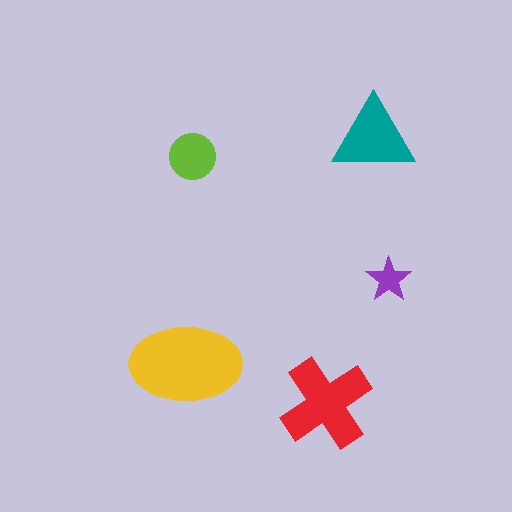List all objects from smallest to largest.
The purple star, the lime circle, the teal triangle, the red cross, the yellow ellipse.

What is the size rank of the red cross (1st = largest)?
2nd.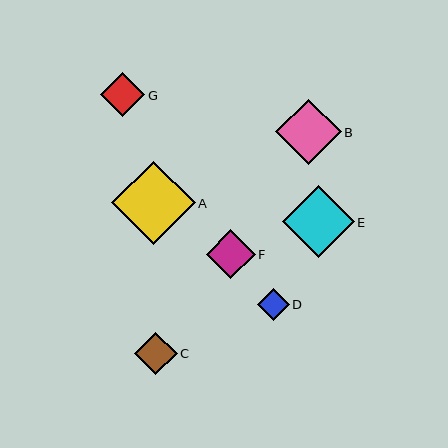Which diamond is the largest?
Diamond A is the largest with a size of approximately 84 pixels.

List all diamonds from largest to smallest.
From largest to smallest: A, E, B, F, G, C, D.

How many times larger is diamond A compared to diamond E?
Diamond A is approximately 1.2 times the size of diamond E.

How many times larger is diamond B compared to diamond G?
Diamond B is approximately 1.5 times the size of diamond G.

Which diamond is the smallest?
Diamond D is the smallest with a size of approximately 32 pixels.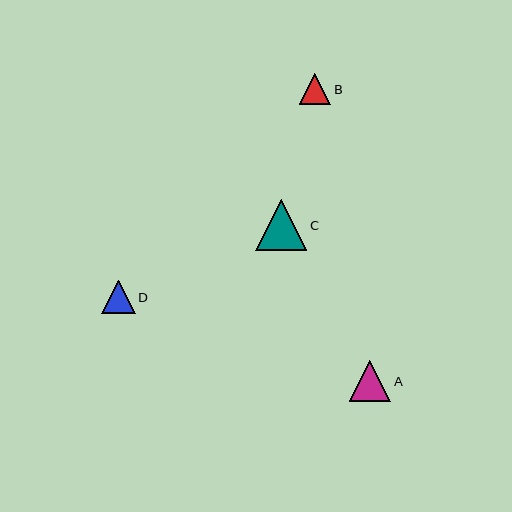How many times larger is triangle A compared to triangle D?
Triangle A is approximately 1.2 times the size of triangle D.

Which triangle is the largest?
Triangle C is the largest with a size of approximately 52 pixels.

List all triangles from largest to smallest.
From largest to smallest: C, A, D, B.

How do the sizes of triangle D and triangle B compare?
Triangle D and triangle B are approximately the same size.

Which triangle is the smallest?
Triangle B is the smallest with a size of approximately 31 pixels.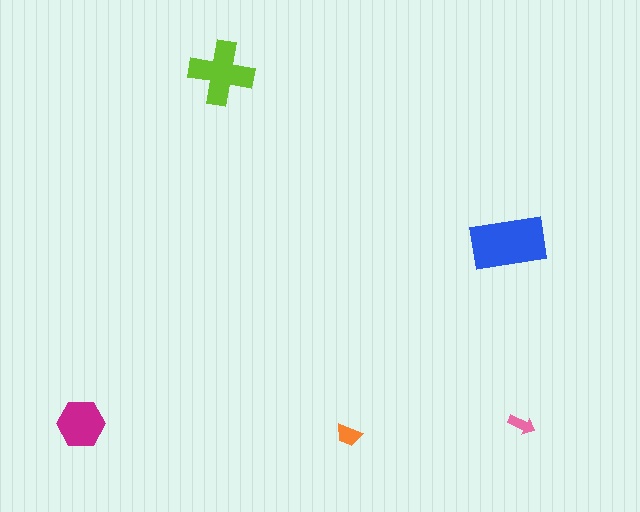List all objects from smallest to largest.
The pink arrow, the orange trapezoid, the magenta hexagon, the lime cross, the blue rectangle.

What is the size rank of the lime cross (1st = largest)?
2nd.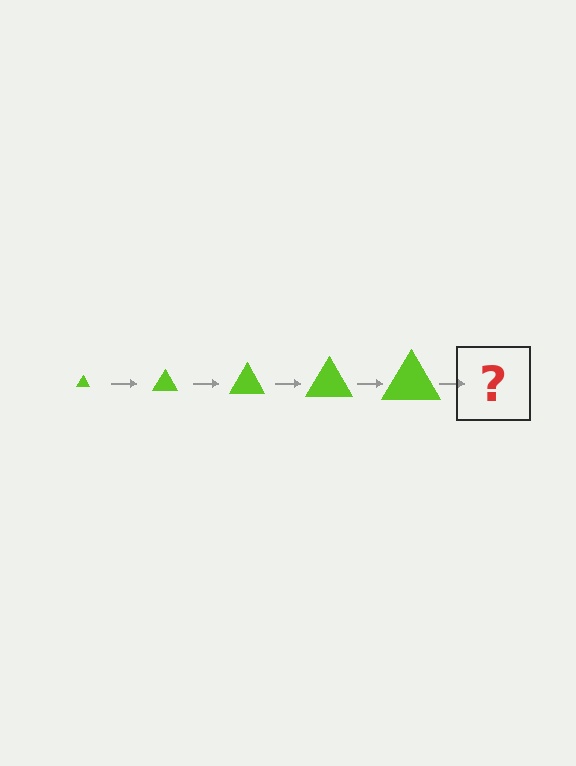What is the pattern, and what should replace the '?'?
The pattern is that the triangle gets progressively larger each step. The '?' should be a lime triangle, larger than the previous one.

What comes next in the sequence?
The next element should be a lime triangle, larger than the previous one.